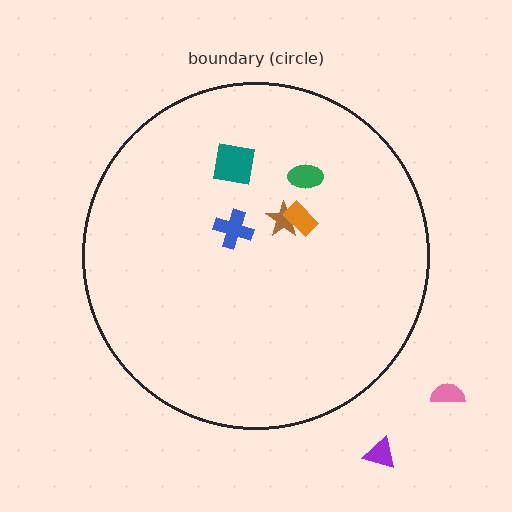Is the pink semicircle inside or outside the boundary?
Outside.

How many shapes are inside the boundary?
5 inside, 2 outside.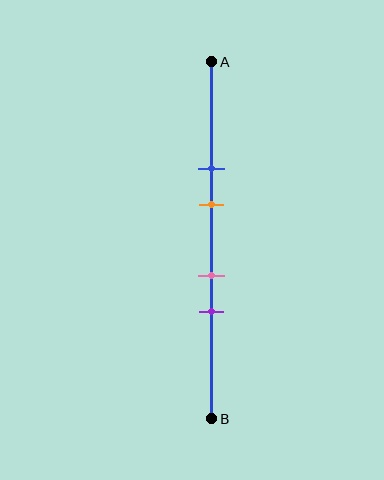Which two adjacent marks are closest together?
The pink and purple marks are the closest adjacent pair.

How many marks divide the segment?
There are 4 marks dividing the segment.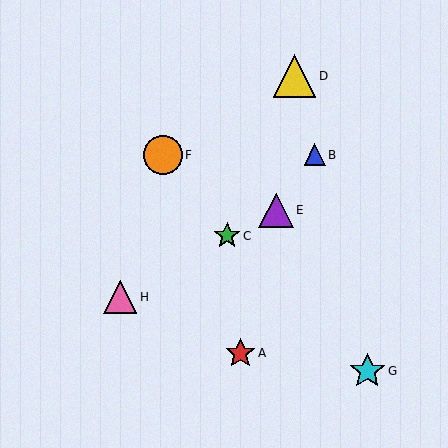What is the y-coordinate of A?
Object A is at y≈353.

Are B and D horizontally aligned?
No, B is at y≈155 and D is at y≈76.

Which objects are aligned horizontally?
Objects B, F are aligned horizontally.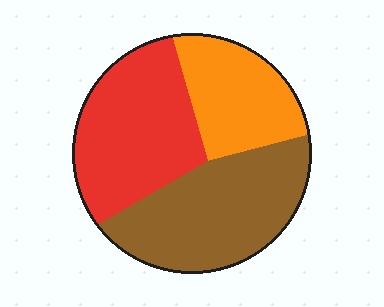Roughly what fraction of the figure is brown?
Brown takes up about two fifths (2/5) of the figure.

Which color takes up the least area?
Orange, at roughly 25%.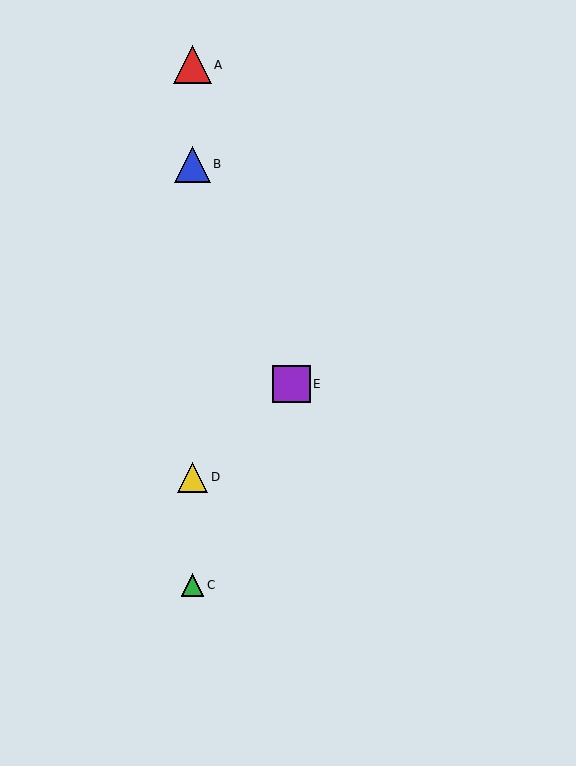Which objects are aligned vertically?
Objects A, B, C, D are aligned vertically.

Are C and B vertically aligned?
Yes, both are at x≈193.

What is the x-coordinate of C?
Object C is at x≈193.